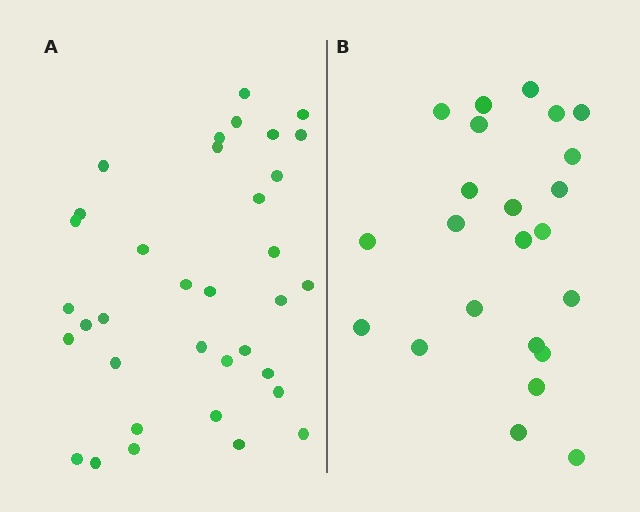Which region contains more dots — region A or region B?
Region A (the left region) has more dots.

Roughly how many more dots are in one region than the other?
Region A has roughly 12 or so more dots than region B.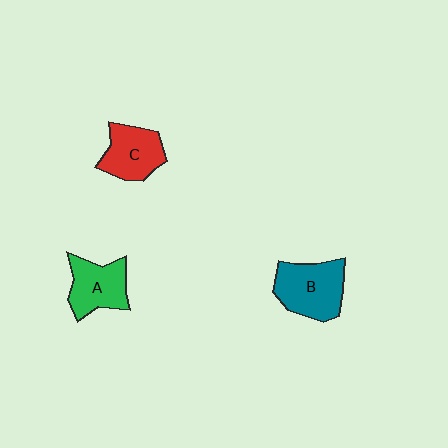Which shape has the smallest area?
Shape C (red).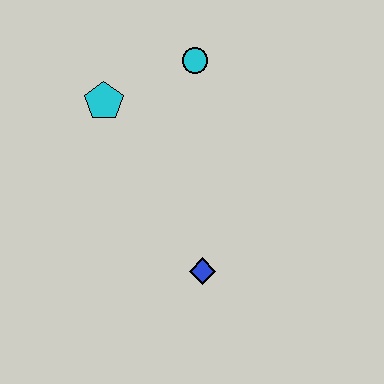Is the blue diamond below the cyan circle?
Yes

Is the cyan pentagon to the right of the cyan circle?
No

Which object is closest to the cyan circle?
The cyan pentagon is closest to the cyan circle.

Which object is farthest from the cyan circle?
The blue diamond is farthest from the cyan circle.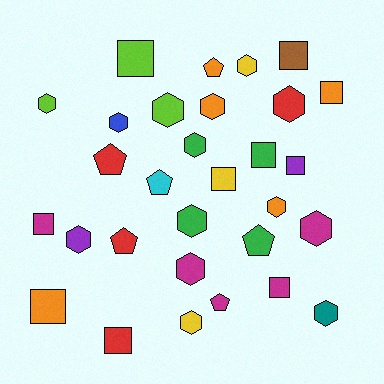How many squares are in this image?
There are 10 squares.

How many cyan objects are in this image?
There is 1 cyan object.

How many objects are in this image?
There are 30 objects.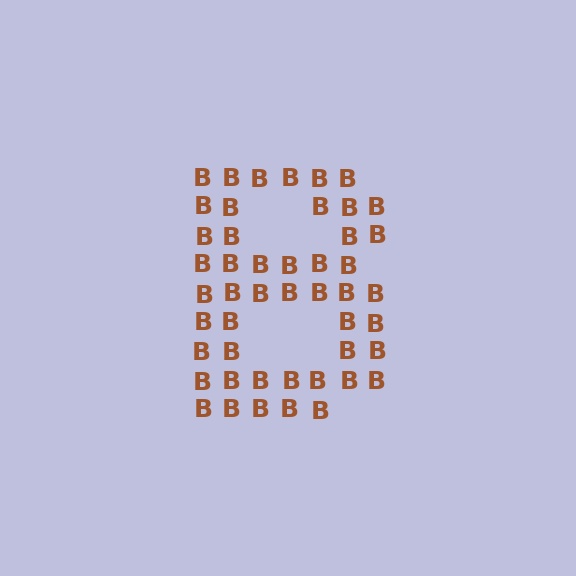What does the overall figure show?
The overall figure shows the letter B.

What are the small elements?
The small elements are letter B's.